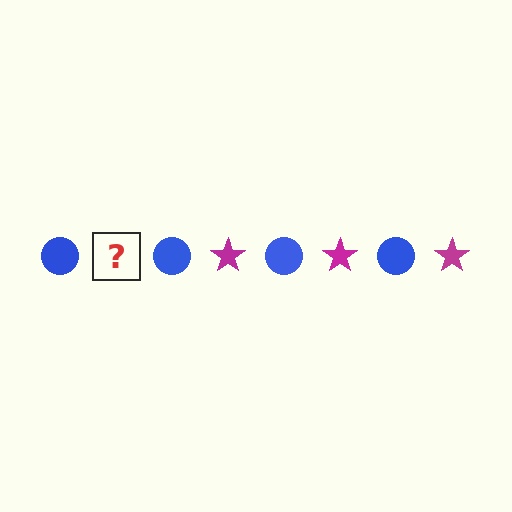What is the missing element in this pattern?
The missing element is a magenta star.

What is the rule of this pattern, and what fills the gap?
The rule is that the pattern alternates between blue circle and magenta star. The gap should be filled with a magenta star.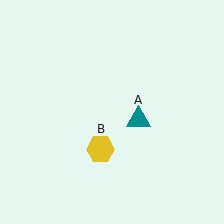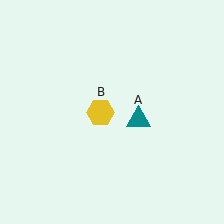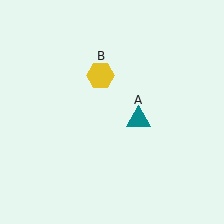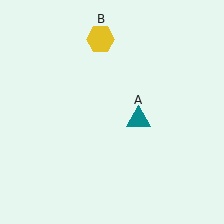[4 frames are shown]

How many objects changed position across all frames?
1 object changed position: yellow hexagon (object B).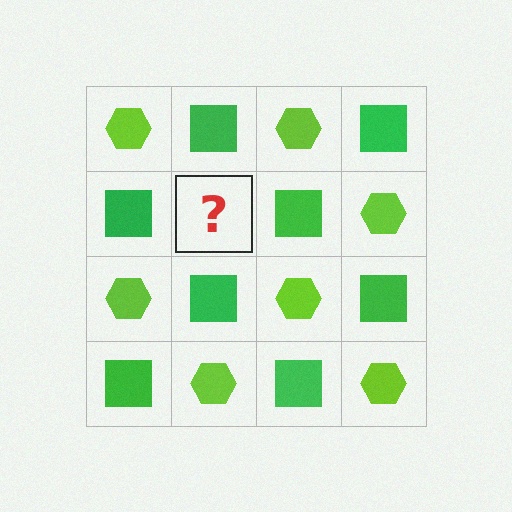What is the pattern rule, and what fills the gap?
The rule is that it alternates lime hexagon and green square in a checkerboard pattern. The gap should be filled with a lime hexagon.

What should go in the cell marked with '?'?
The missing cell should contain a lime hexagon.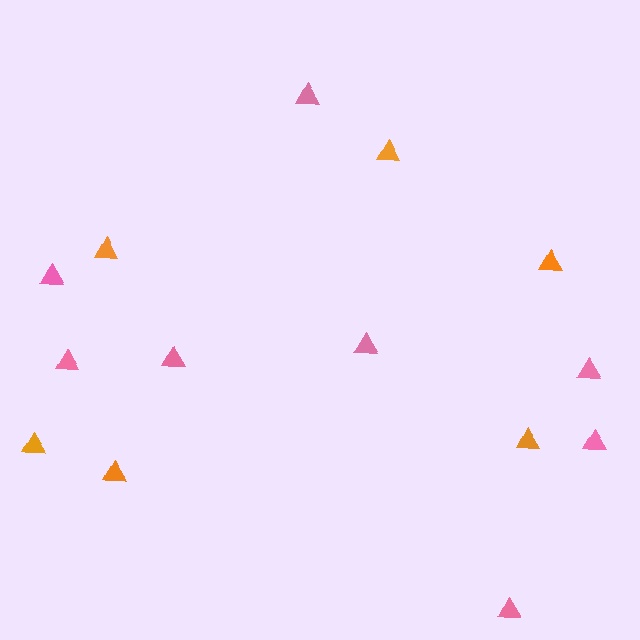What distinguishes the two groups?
There are 2 groups: one group of pink triangles (8) and one group of orange triangles (6).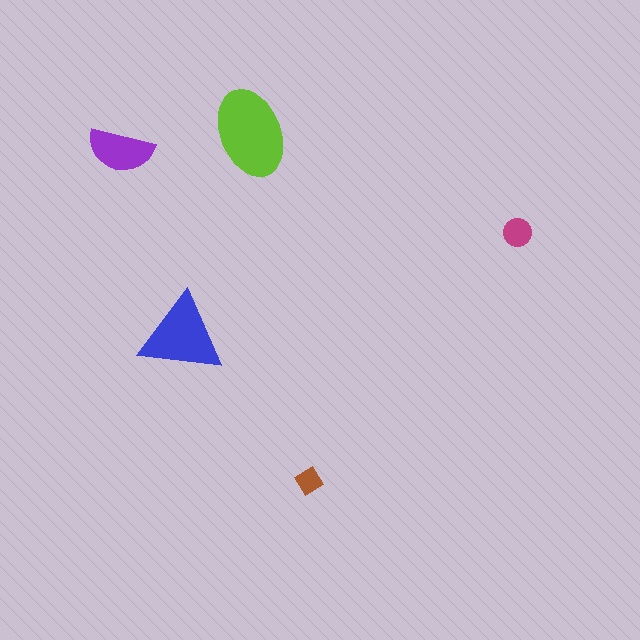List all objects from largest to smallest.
The lime ellipse, the blue triangle, the purple semicircle, the magenta circle, the brown diamond.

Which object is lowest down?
The brown diamond is bottommost.